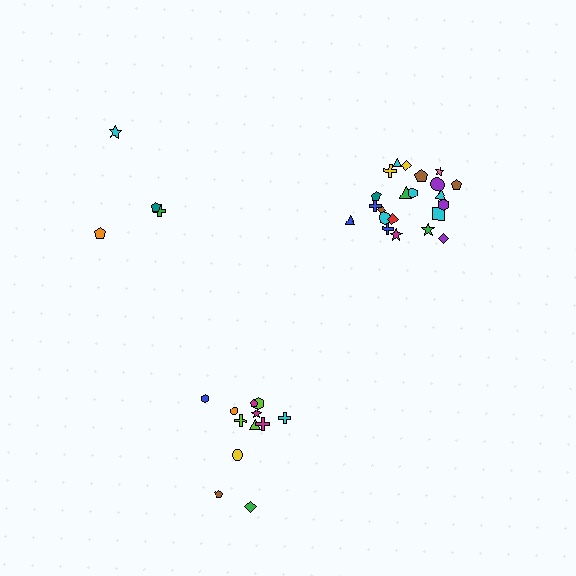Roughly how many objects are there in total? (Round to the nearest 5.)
Roughly 40 objects in total.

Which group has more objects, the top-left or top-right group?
The top-right group.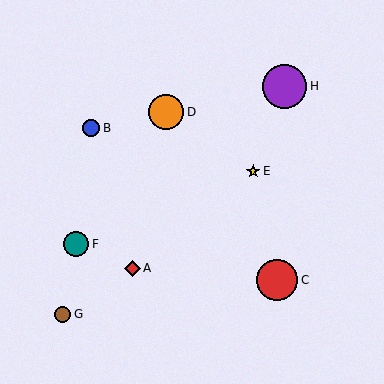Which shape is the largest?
The purple circle (labeled H) is the largest.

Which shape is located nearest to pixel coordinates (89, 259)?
The teal circle (labeled F) at (76, 244) is nearest to that location.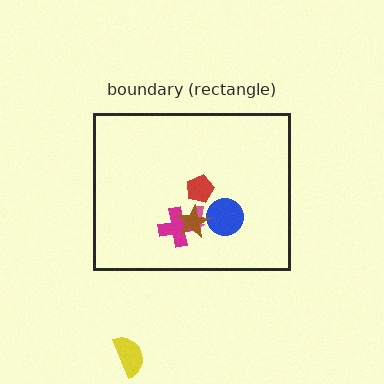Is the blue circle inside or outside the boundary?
Inside.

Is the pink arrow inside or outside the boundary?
Inside.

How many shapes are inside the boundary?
5 inside, 1 outside.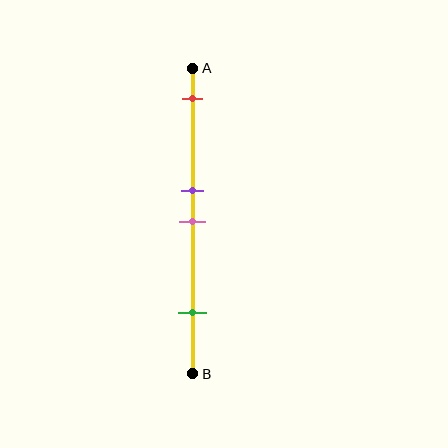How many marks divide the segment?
There are 4 marks dividing the segment.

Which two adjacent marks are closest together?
The purple and pink marks are the closest adjacent pair.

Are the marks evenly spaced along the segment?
No, the marks are not evenly spaced.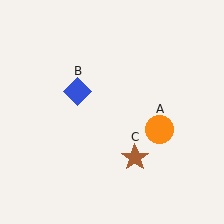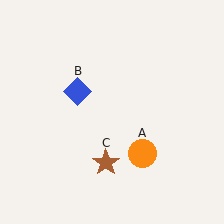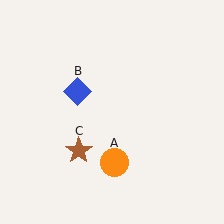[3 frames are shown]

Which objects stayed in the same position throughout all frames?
Blue diamond (object B) remained stationary.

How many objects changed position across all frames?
2 objects changed position: orange circle (object A), brown star (object C).